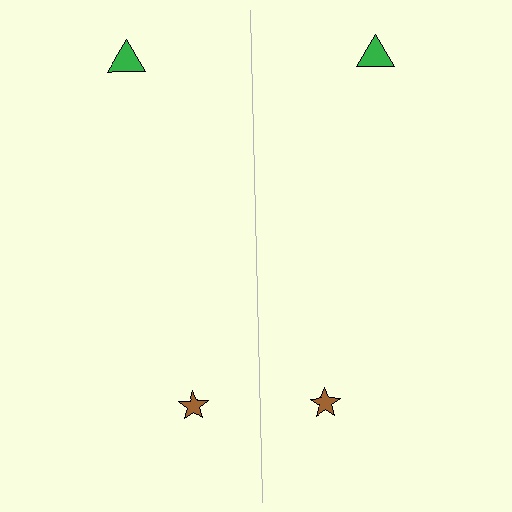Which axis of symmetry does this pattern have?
The pattern has a vertical axis of symmetry running through the center of the image.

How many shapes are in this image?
There are 4 shapes in this image.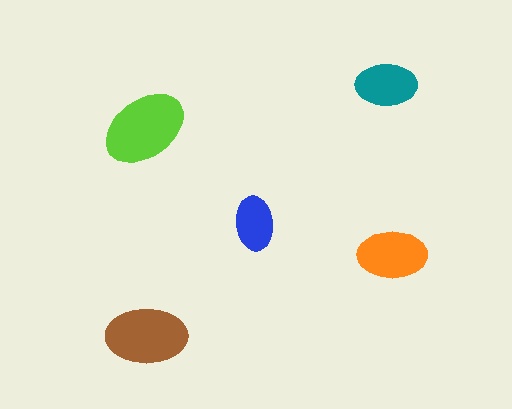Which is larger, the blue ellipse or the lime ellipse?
The lime one.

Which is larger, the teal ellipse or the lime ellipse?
The lime one.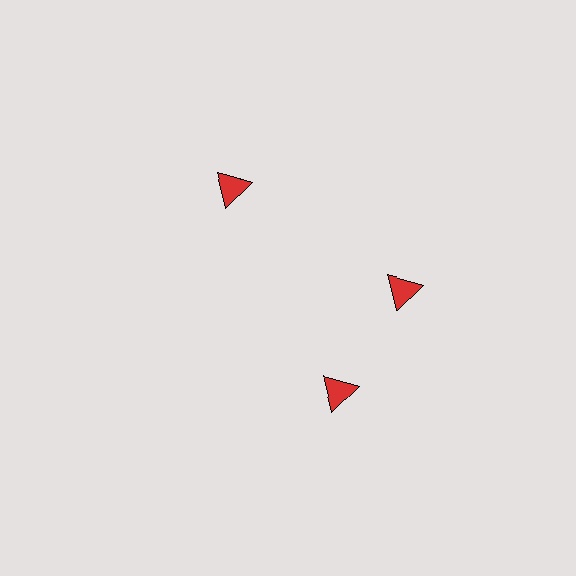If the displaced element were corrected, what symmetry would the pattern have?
It would have 3-fold rotational symmetry — the pattern would map onto itself every 120 degrees.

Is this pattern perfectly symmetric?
No. The 3 red triangles are arranged in a ring, but one element near the 7 o'clock position is rotated out of alignment along the ring, breaking the 3-fold rotational symmetry.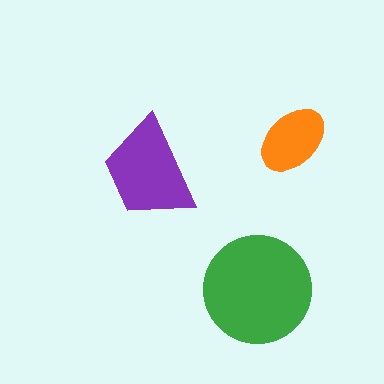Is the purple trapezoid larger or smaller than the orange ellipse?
Larger.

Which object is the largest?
The green circle.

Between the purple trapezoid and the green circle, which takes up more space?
The green circle.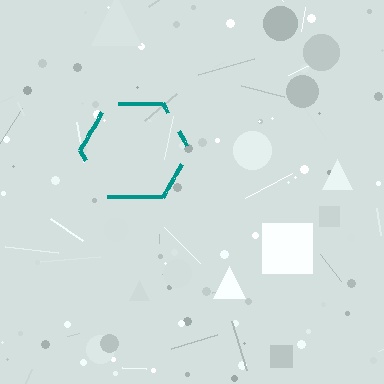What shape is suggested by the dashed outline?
The dashed outline suggests a hexagon.